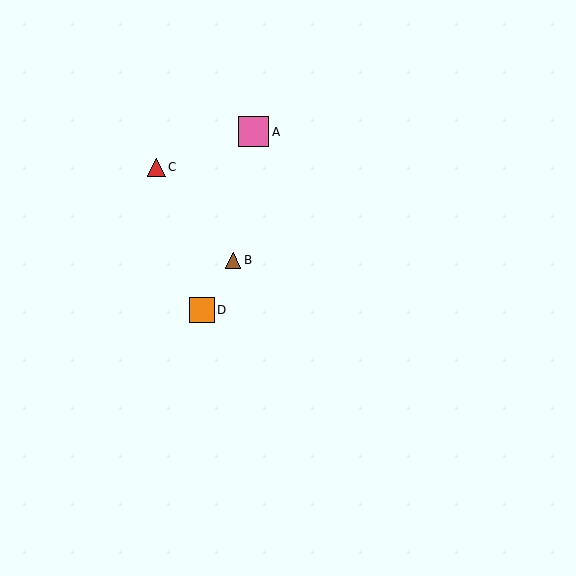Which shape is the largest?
The pink square (labeled A) is the largest.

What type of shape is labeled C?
Shape C is a red triangle.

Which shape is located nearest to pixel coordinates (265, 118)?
The pink square (labeled A) at (254, 132) is nearest to that location.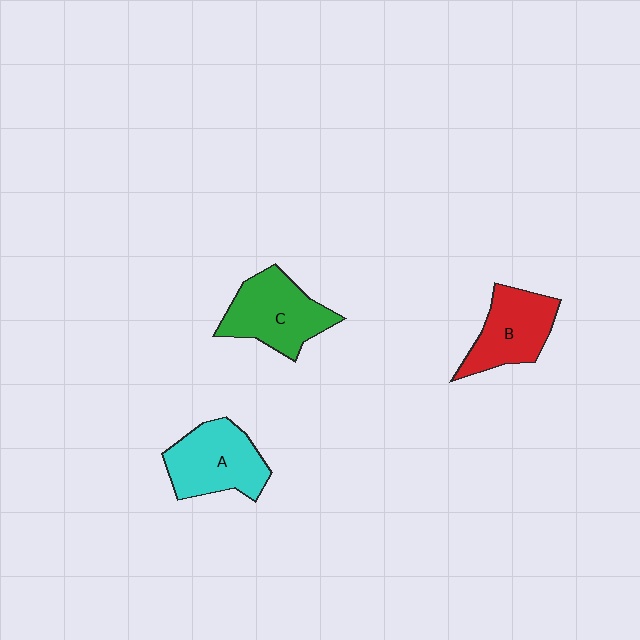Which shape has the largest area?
Shape C (green).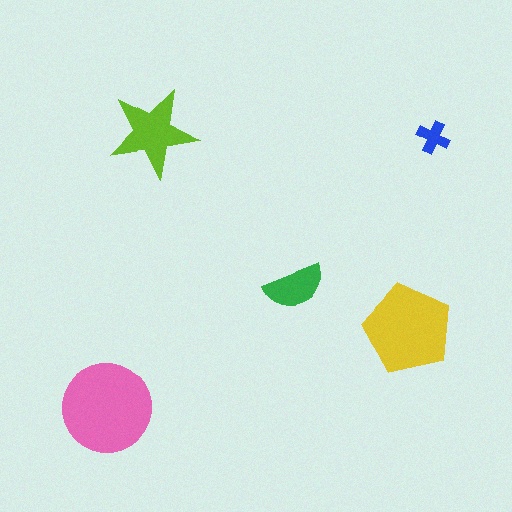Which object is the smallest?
The blue cross.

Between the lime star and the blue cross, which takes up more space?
The lime star.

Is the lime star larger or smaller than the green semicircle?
Larger.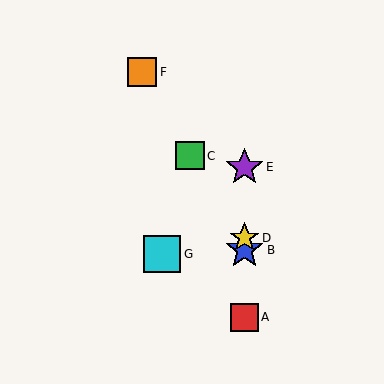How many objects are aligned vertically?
4 objects (A, B, D, E) are aligned vertically.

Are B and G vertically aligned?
No, B is at x≈244 and G is at x≈162.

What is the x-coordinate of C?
Object C is at x≈190.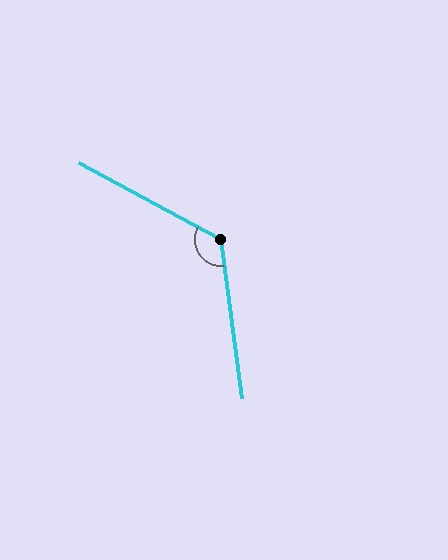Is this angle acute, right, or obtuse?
It is obtuse.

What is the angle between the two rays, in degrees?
Approximately 125 degrees.